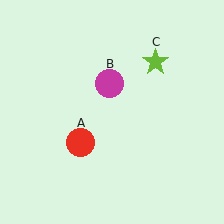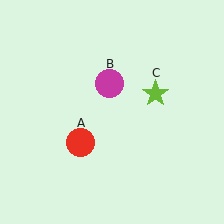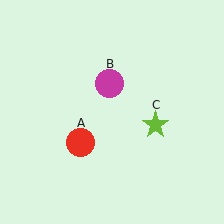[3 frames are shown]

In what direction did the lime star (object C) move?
The lime star (object C) moved down.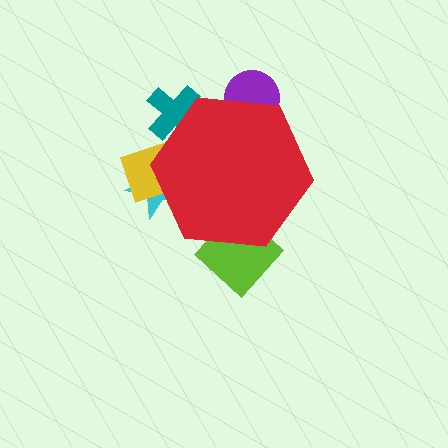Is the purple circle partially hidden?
Yes, the purple circle is partially hidden behind the red hexagon.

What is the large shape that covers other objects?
A red hexagon.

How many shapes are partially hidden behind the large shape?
5 shapes are partially hidden.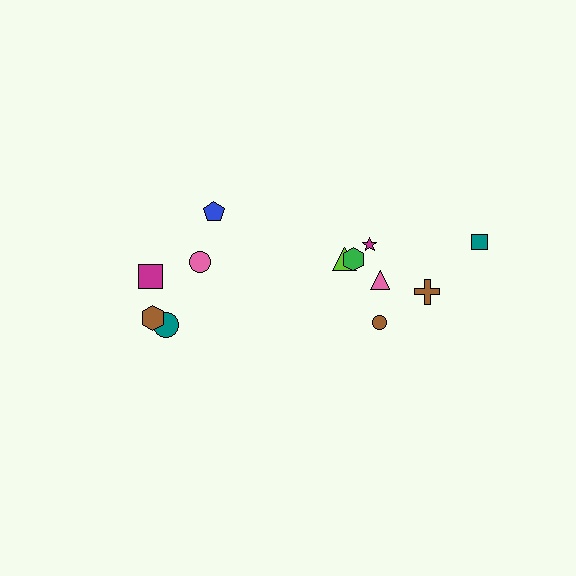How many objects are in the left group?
There are 5 objects.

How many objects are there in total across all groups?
There are 12 objects.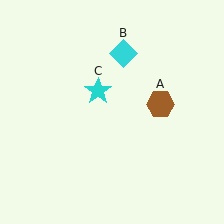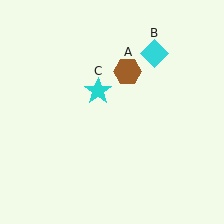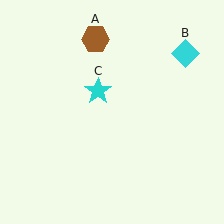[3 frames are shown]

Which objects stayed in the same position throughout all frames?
Cyan star (object C) remained stationary.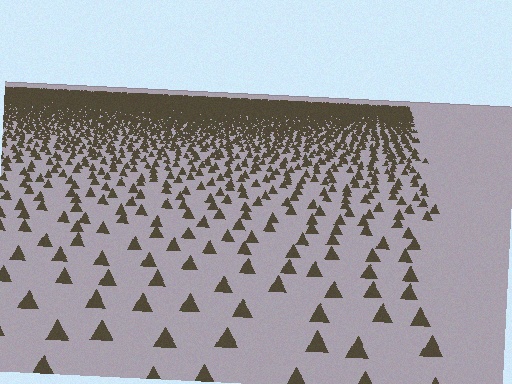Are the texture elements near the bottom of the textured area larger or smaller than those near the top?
Larger. Near the bottom, elements are closer to the viewer and appear at a bigger on-screen size.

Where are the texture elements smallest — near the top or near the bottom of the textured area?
Near the top.